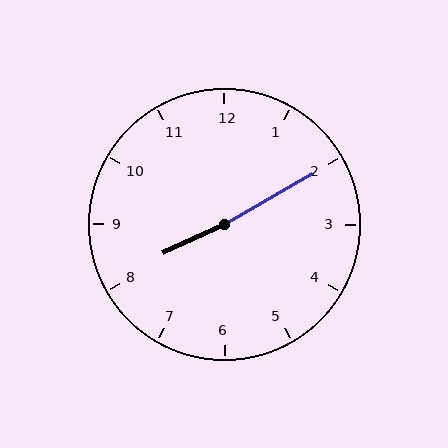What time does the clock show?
8:10.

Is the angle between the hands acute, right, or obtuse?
It is obtuse.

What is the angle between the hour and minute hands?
Approximately 175 degrees.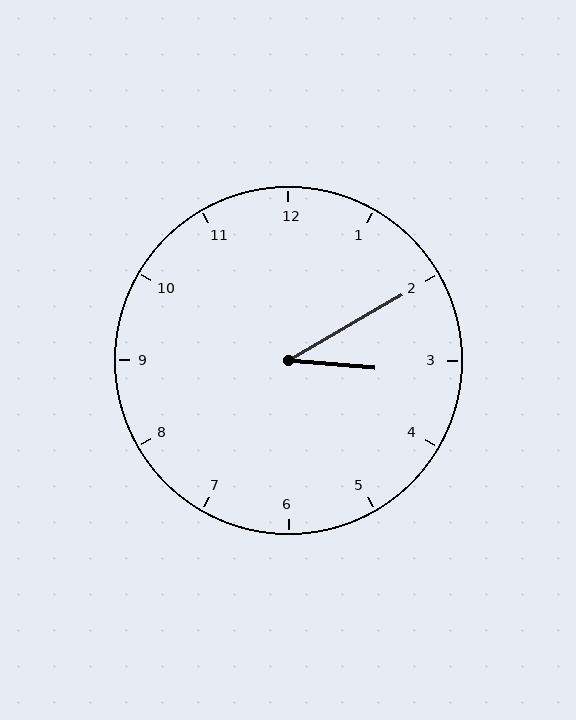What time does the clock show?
3:10.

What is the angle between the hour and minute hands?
Approximately 35 degrees.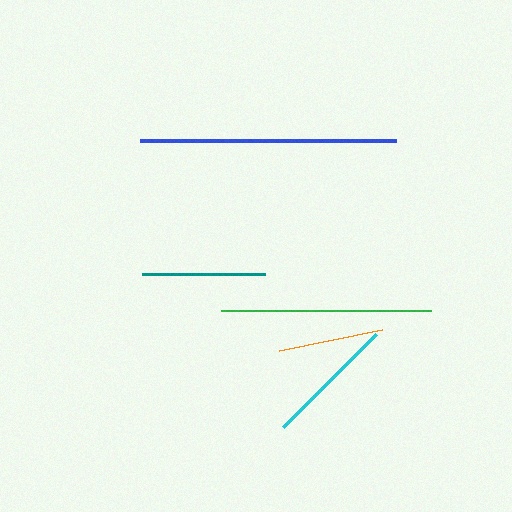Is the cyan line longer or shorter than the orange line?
The cyan line is longer than the orange line.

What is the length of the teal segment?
The teal segment is approximately 123 pixels long.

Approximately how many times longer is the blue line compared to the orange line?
The blue line is approximately 2.4 times the length of the orange line.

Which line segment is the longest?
The blue line is the longest at approximately 257 pixels.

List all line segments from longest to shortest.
From longest to shortest: blue, green, cyan, teal, orange.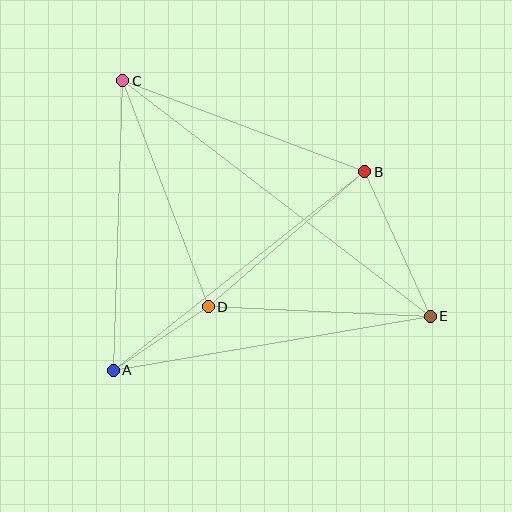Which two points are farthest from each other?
Points C and E are farthest from each other.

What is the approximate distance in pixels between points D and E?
The distance between D and E is approximately 222 pixels.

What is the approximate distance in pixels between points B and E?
The distance between B and E is approximately 159 pixels.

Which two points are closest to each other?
Points A and D are closest to each other.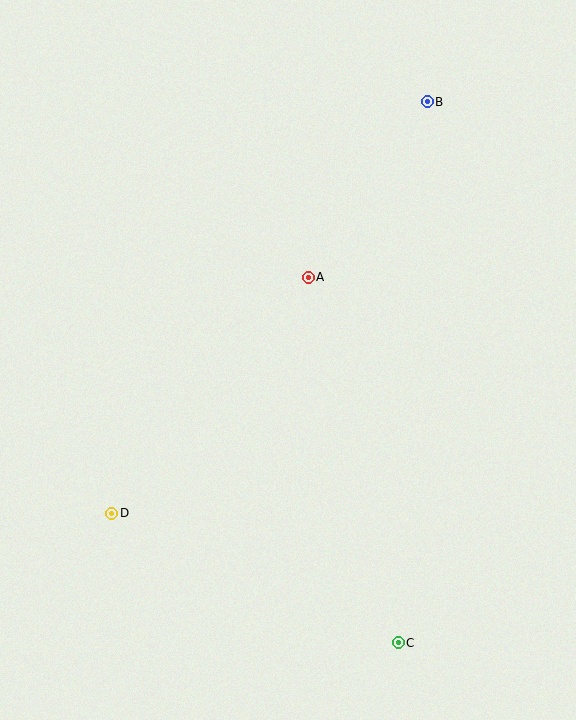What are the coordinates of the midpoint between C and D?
The midpoint between C and D is at (255, 578).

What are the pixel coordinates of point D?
Point D is at (112, 513).